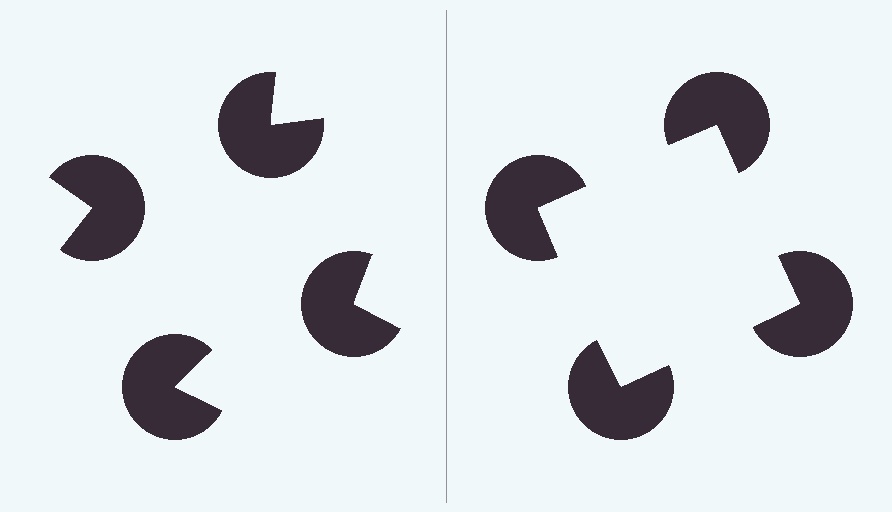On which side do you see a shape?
An illusory square appears on the right side. On the left side the wedge cuts are rotated, so no coherent shape forms.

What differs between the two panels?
The pac-man discs are positioned identically on both sides; only the wedge orientations differ. On the right they align to a square; on the left they are misaligned.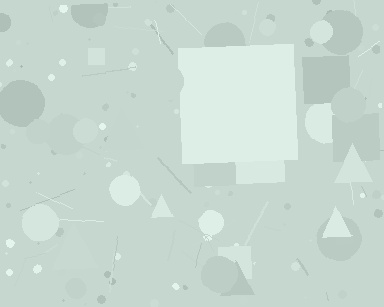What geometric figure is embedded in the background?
A square is embedded in the background.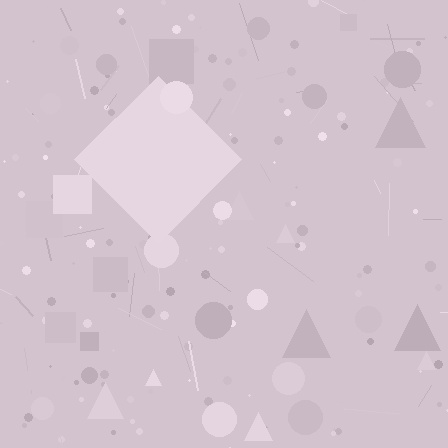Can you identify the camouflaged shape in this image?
The camouflaged shape is a diamond.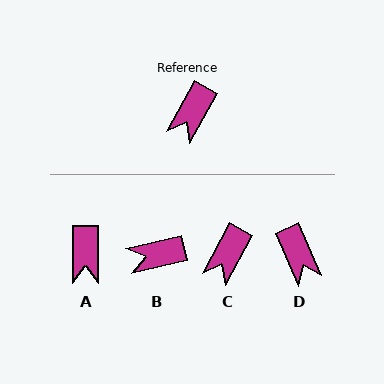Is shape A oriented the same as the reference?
No, it is off by about 29 degrees.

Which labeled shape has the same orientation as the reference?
C.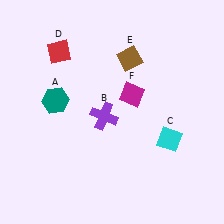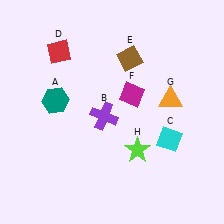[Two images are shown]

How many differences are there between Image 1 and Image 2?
There are 2 differences between the two images.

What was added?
An orange triangle (G), a lime star (H) were added in Image 2.